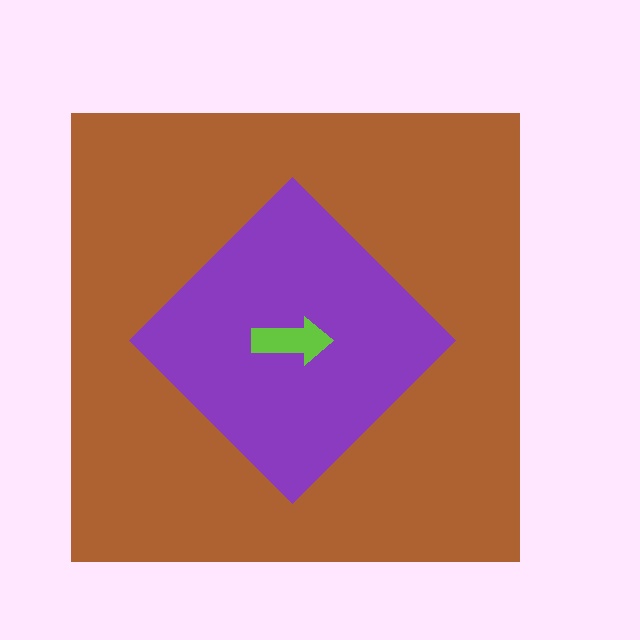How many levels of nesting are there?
3.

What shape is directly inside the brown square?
The purple diamond.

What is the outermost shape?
The brown square.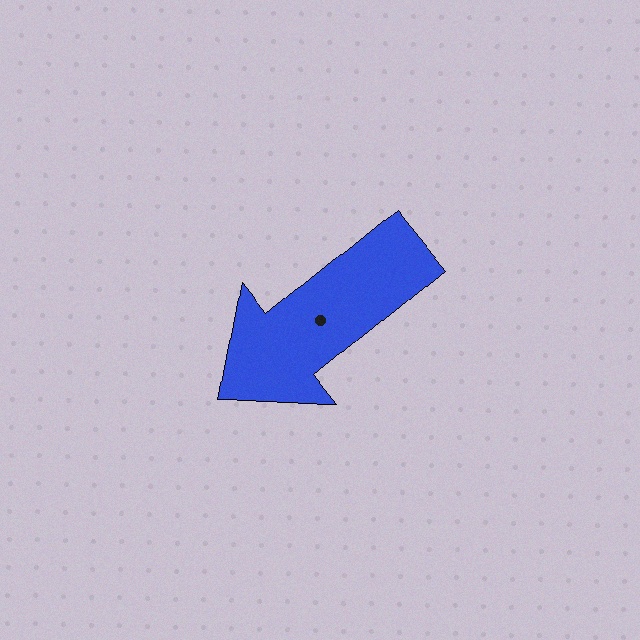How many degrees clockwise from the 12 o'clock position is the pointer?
Approximately 231 degrees.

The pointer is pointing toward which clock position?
Roughly 8 o'clock.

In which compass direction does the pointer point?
Southwest.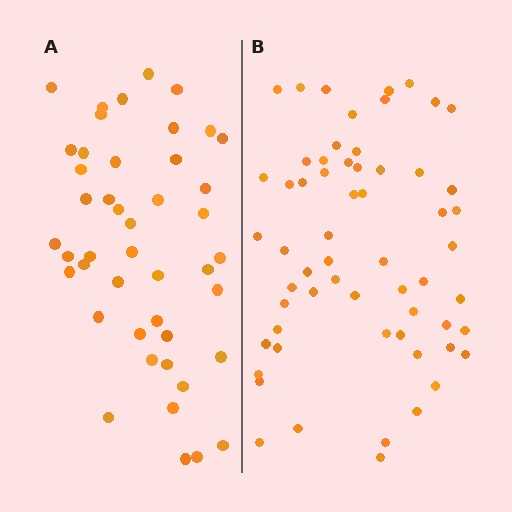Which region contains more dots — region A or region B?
Region B (the right region) has more dots.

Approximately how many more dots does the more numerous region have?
Region B has approximately 15 more dots than region A.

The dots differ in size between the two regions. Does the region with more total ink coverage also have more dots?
No. Region A has more total ink coverage because its dots are larger, but region B actually contains more individual dots. Total area can be misleading — the number of items is what matters here.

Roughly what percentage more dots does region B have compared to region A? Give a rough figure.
About 35% more.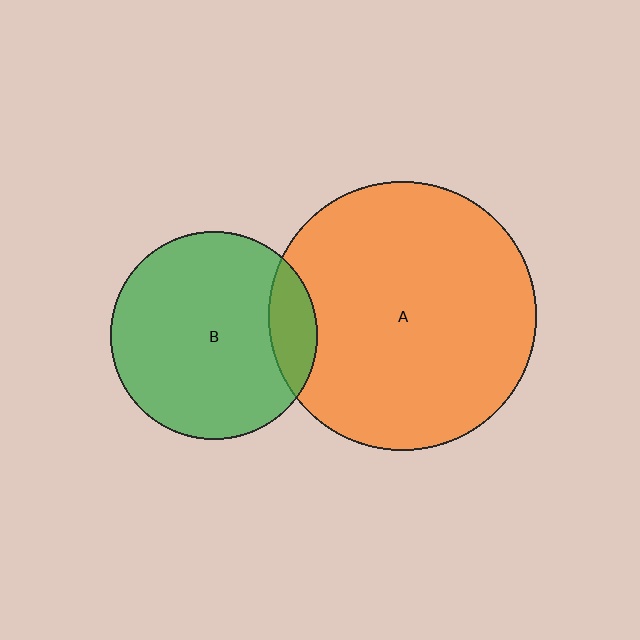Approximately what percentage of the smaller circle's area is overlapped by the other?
Approximately 15%.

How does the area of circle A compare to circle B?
Approximately 1.7 times.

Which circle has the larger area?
Circle A (orange).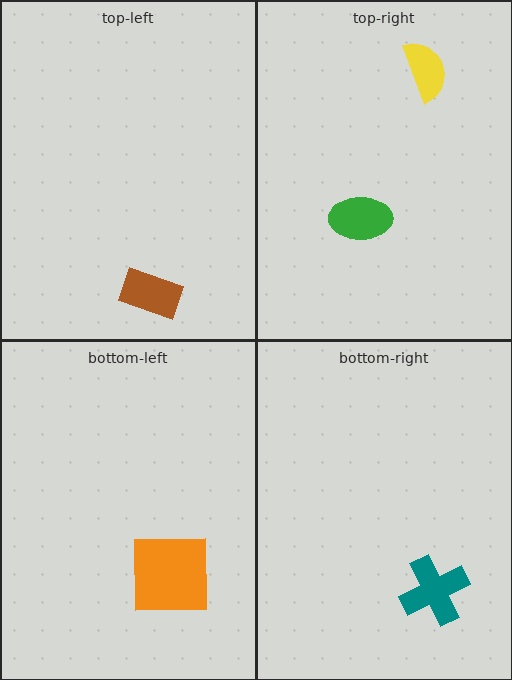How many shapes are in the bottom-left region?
1.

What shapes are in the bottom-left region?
The orange square.